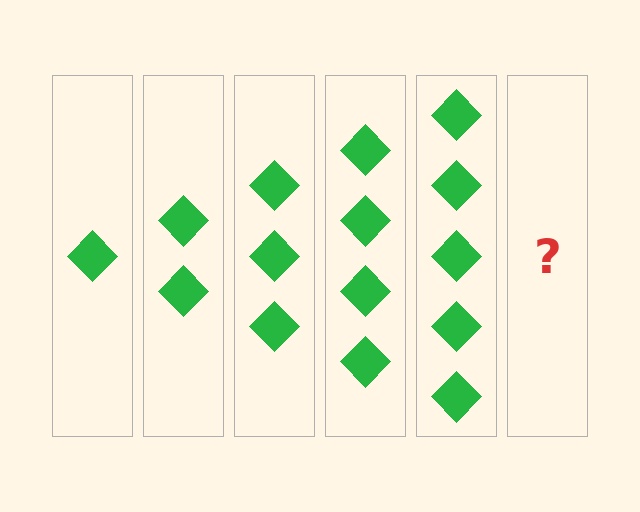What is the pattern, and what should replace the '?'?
The pattern is that each step adds one more diamond. The '?' should be 6 diamonds.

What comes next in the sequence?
The next element should be 6 diamonds.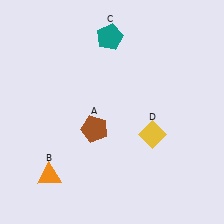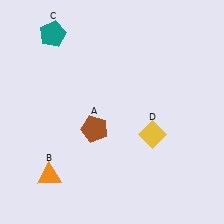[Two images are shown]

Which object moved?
The teal pentagon (C) moved left.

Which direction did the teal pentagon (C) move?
The teal pentagon (C) moved left.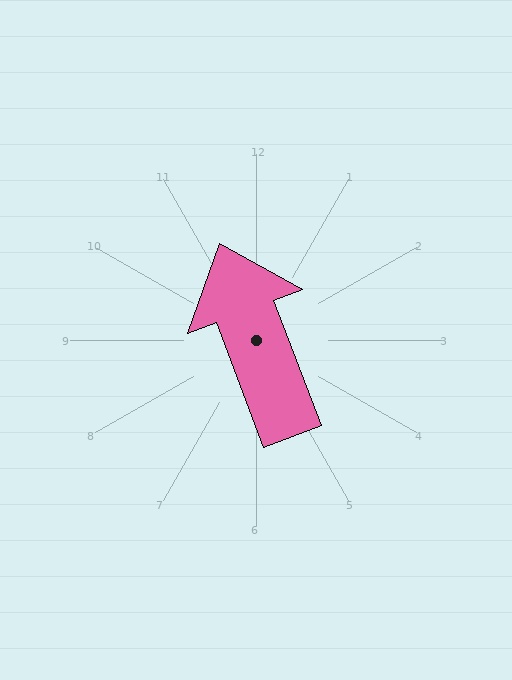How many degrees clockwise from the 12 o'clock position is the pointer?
Approximately 339 degrees.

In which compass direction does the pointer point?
North.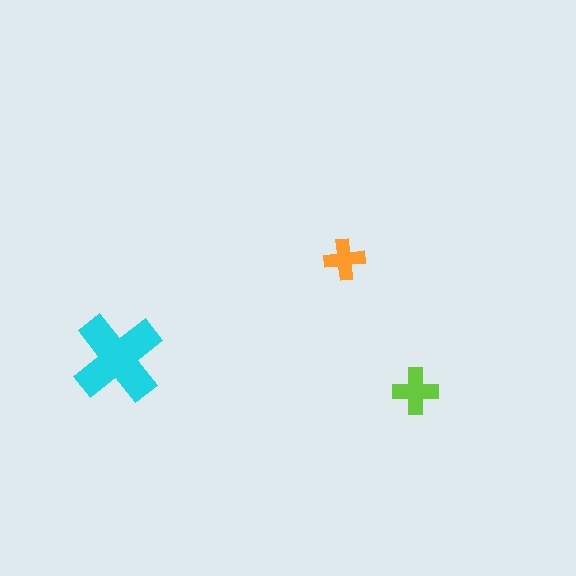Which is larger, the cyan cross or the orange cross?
The cyan one.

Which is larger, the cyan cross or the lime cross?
The cyan one.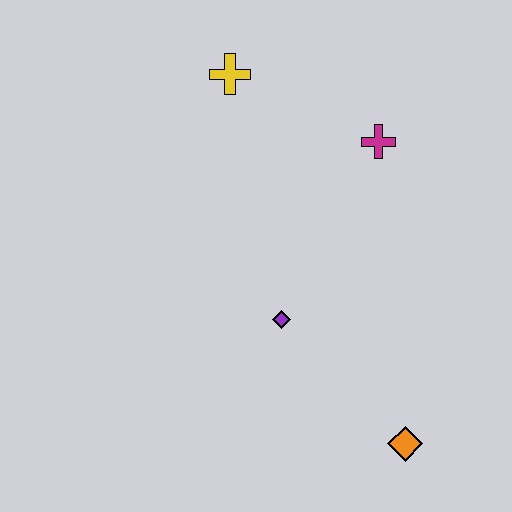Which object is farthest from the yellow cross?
The orange diamond is farthest from the yellow cross.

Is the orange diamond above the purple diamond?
No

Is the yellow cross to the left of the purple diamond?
Yes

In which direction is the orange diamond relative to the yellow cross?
The orange diamond is below the yellow cross.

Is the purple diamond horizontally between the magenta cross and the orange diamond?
No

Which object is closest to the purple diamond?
The orange diamond is closest to the purple diamond.